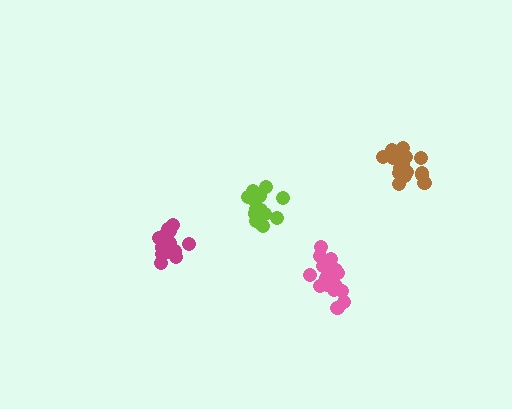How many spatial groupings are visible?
There are 4 spatial groupings.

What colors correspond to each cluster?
The clusters are colored: magenta, brown, pink, lime.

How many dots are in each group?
Group 1: 17 dots, Group 2: 18 dots, Group 3: 19 dots, Group 4: 14 dots (68 total).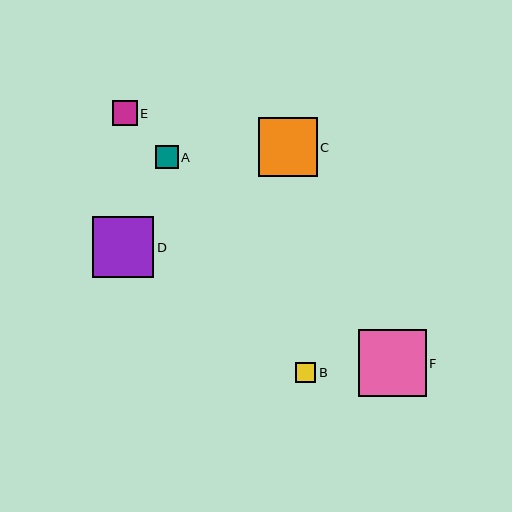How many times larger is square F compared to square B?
Square F is approximately 3.3 times the size of square B.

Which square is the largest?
Square F is the largest with a size of approximately 67 pixels.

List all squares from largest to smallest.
From largest to smallest: F, D, C, E, A, B.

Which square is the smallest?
Square B is the smallest with a size of approximately 21 pixels.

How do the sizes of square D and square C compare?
Square D and square C are approximately the same size.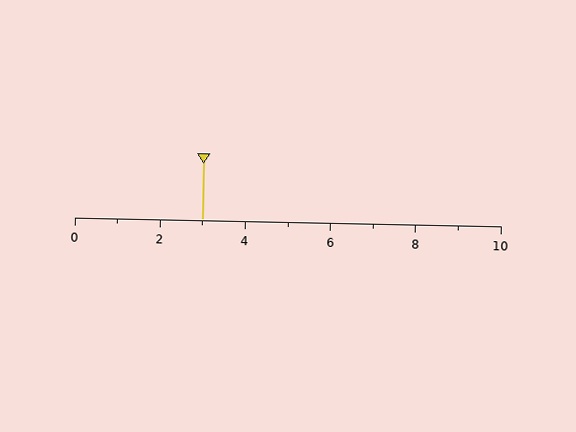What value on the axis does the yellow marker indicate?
The marker indicates approximately 3.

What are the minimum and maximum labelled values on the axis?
The axis runs from 0 to 10.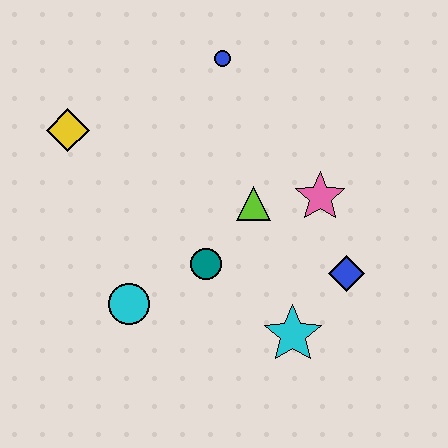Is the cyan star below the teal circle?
Yes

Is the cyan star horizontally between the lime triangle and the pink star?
Yes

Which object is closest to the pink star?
The lime triangle is closest to the pink star.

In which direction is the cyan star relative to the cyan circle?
The cyan star is to the right of the cyan circle.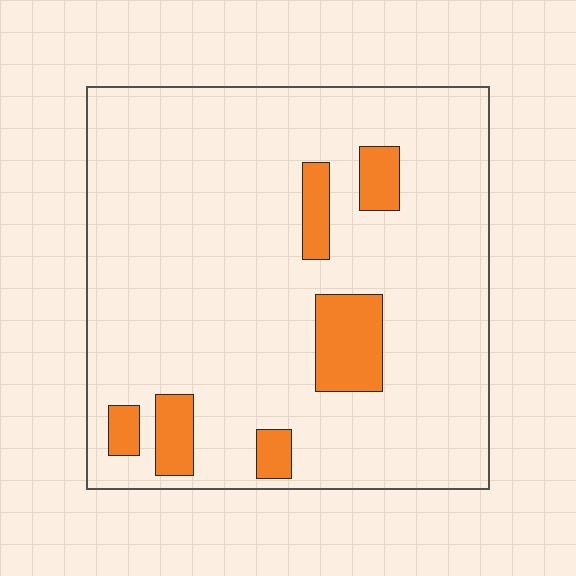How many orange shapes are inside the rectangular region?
6.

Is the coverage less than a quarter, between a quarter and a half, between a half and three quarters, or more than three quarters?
Less than a quarter.